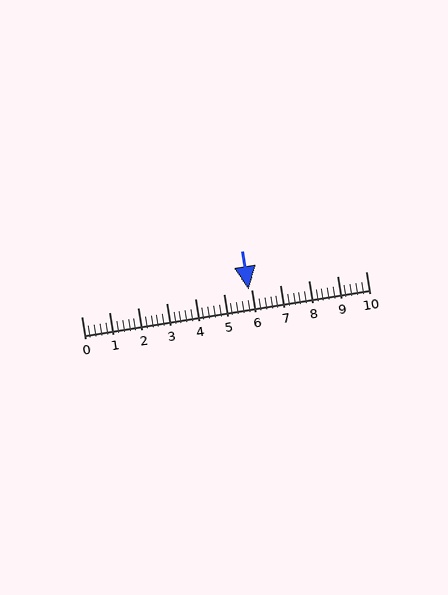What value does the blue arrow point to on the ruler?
The blue arrow points to approximately 5.9.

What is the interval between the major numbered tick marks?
The major tick marks are spaced 1 units apart.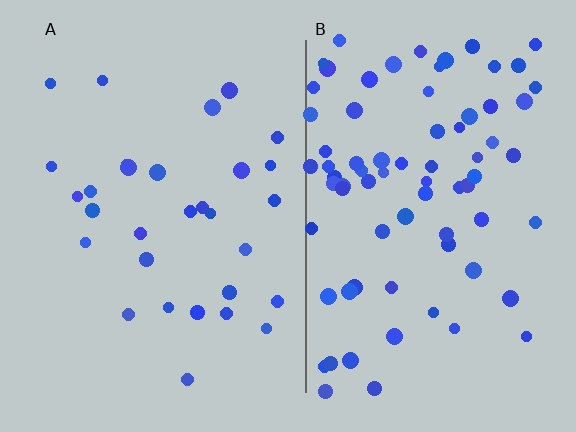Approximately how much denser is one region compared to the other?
Approximately 2.6× — region B over region A.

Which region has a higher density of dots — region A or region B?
B (the right).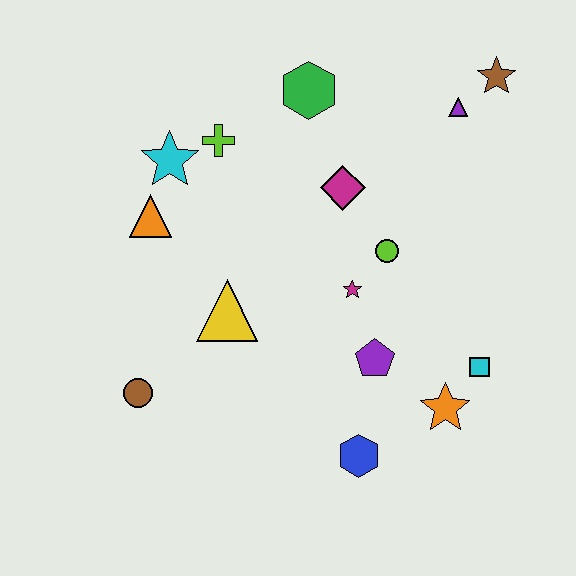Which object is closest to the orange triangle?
The cyan star is closest to the orange triangle.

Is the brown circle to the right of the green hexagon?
No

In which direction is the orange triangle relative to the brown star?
The orange triangle is to the left of the brown star.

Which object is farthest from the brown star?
The brown circle is farthest from the brown star.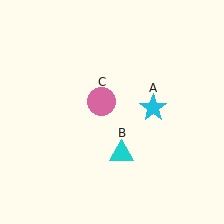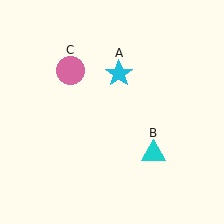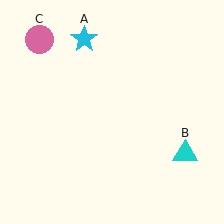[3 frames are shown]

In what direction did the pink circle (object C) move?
The pink circle (object C) moved up and to the left.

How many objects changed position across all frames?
3 objects changed position: cyan star (object A), cyan triangle (object B), pink circle (object C).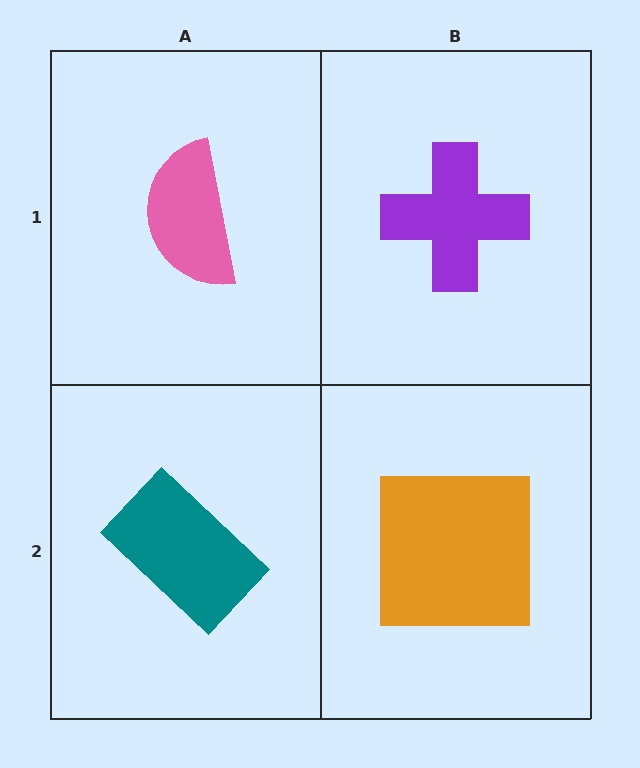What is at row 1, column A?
A pink semicircle.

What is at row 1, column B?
A purple cross.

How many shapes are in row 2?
2 shapes.